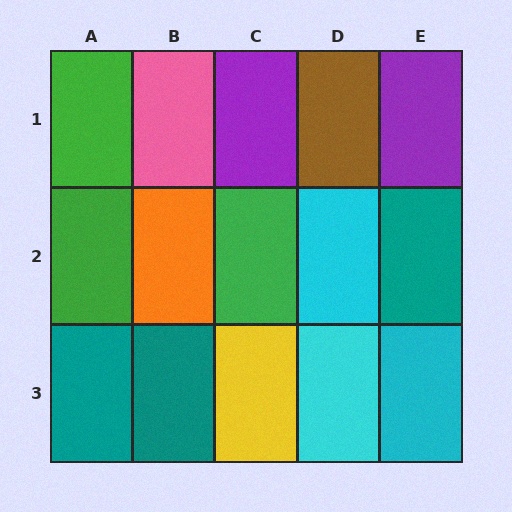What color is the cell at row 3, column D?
Cyan.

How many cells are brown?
1 cell is brown.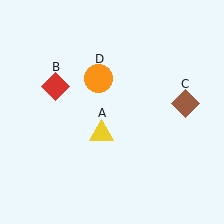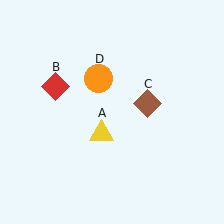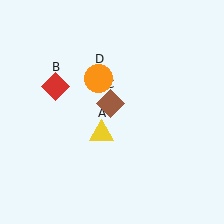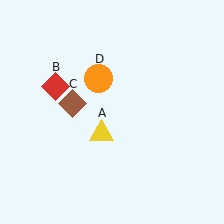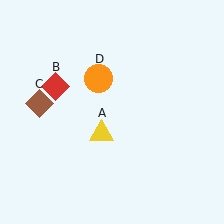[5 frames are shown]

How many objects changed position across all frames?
1 object changed position: brown diamond (object C).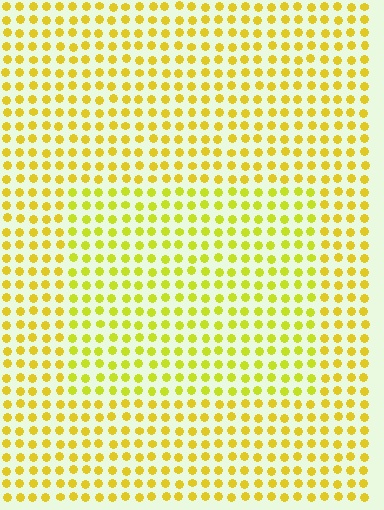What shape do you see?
I see a rectangle.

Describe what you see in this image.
The image is filled with small yellow elements in a uniform arrangement. A rectangle-shaped region is visible where the elements are tinted to a slightly different hue, forming a subtle color boundary.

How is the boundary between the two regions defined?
The boundary is defined purely by a slight shift in hue (about 18 degrees). Spacing, size, and orientation are identical on both sides.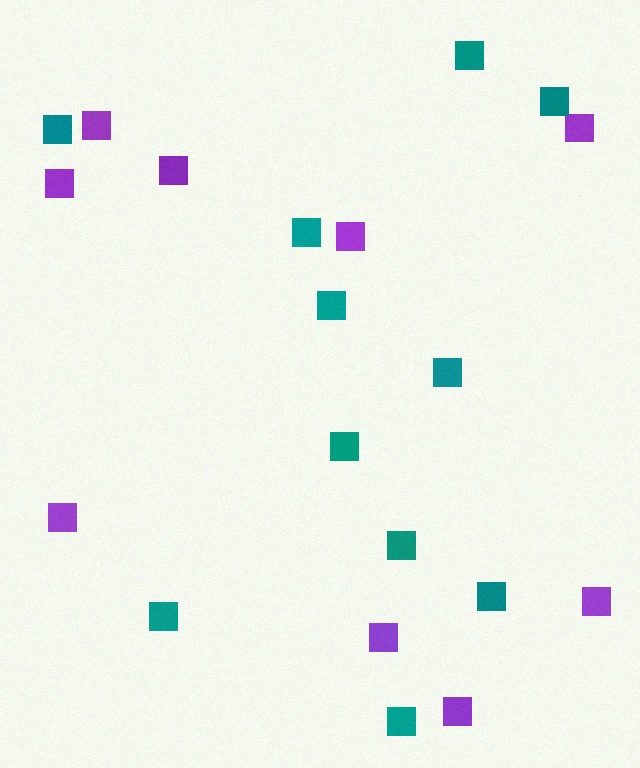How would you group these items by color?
There are 2 groups: one group of purple squares (9) and one group of teal squares (11).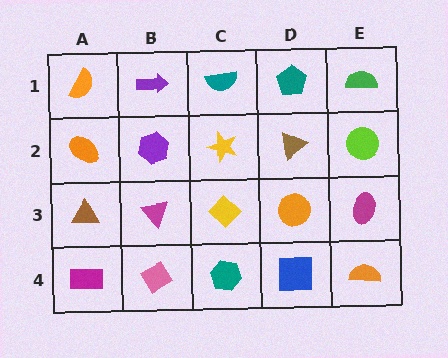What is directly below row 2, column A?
A brown triangle.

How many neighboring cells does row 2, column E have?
3.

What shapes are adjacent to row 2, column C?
A teal semicircle (row 1, column C), a yellow diamond (row 3, column C), a purple hexagon (row 2, column B), a brown triangle (row 2, column D).